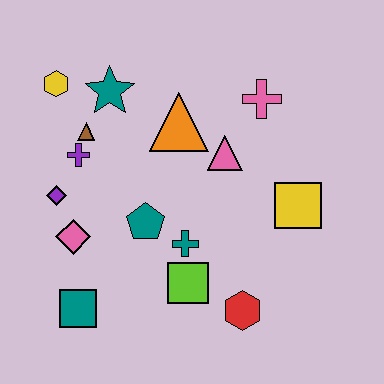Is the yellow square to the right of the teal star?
Yes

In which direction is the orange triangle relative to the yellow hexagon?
The orange triangle is to the right of the yellow hexagon.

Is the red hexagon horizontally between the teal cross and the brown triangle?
No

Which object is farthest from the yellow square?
The yellow hexagon is farthest from the yellow square.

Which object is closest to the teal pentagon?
The teal cross is closest to the teal pentagon.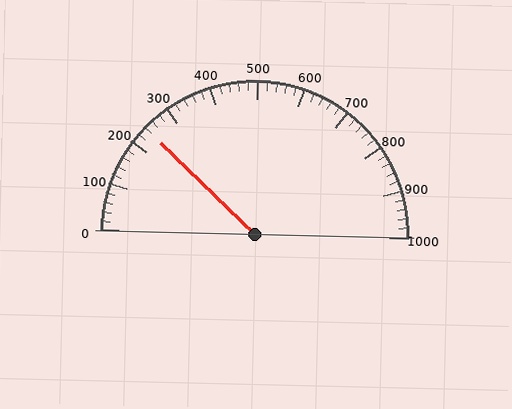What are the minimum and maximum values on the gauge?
The gauge ranges from 0 to 1000.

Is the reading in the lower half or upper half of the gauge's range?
The reading is in the lower half of the range (0 to 1000).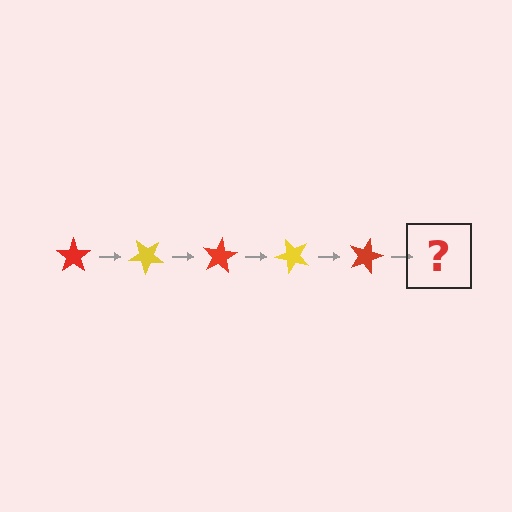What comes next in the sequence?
The next element should be a yellow star, rotated 200 degrees from the start.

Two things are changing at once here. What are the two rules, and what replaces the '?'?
The two rules are that it rotates 40 degrees each step and the color cycles through red and yellow. The '?' should be a yellow star, rotated 200 degrees from the start.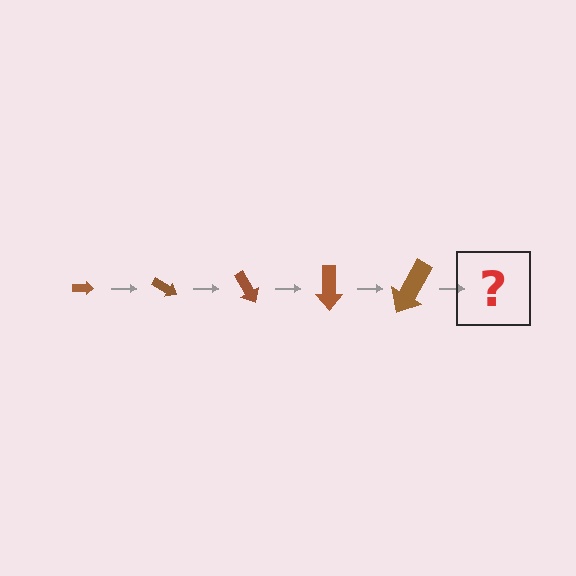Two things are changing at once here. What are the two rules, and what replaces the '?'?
The two rules are that the arrow grows larger each step and it rotates 30 degrees each step. The '?' should be an arrow, larger than the previous one and rotated 150 degrees from the start.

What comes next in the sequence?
The next element should be an arrow, larger than the previous one and rotated 150 degrees from the start.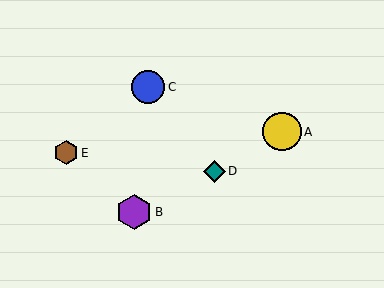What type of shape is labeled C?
Shape C is a blue circle.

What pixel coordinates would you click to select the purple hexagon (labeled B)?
Click at (134, 212) to select the purple hexagon B.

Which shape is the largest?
The yellow circle (labeled A) is the largest.